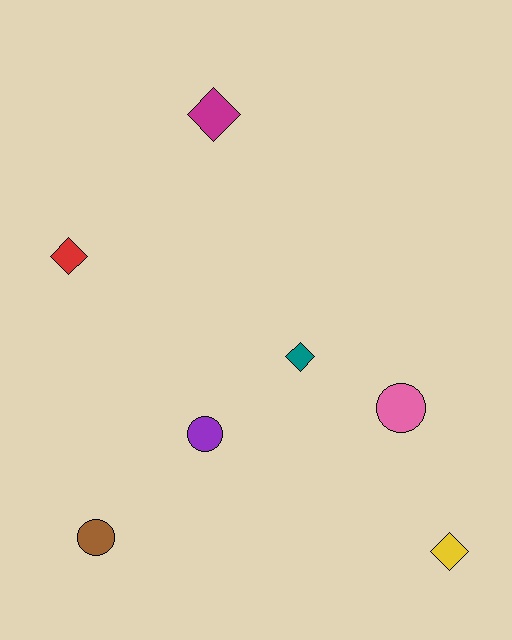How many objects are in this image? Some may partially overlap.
There are 7 objects.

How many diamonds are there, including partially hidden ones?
There are 4 diamonds.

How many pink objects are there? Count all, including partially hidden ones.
There is 1 pink object.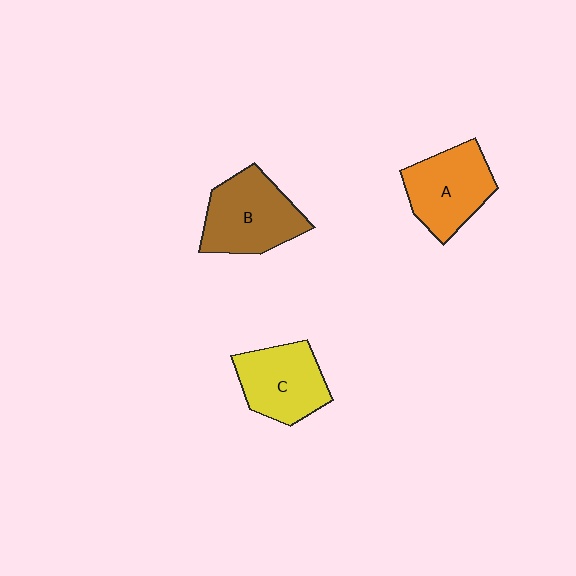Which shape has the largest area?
Shape B (brown).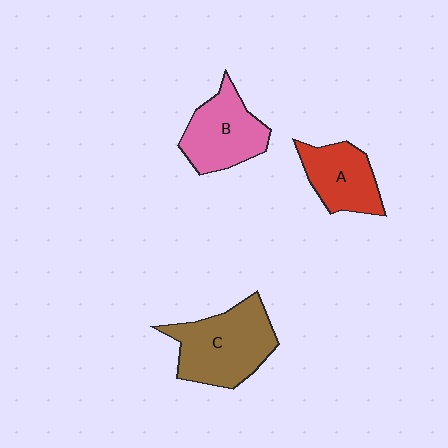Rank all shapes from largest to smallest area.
From largest to smallest: C (brown), B (pink), A (red).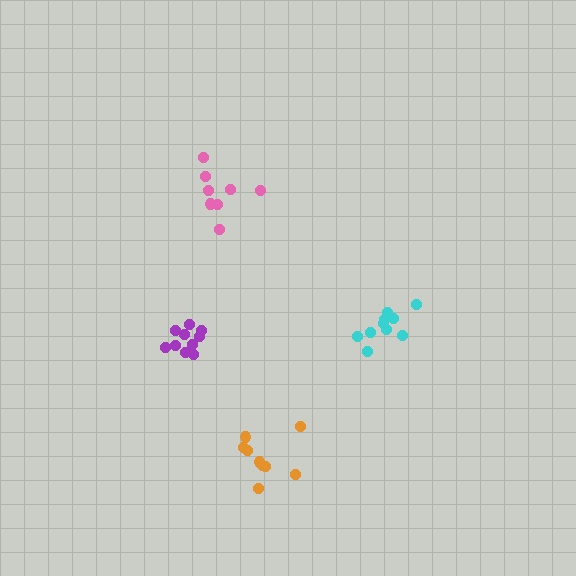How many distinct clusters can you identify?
There are 4 distinct clusters.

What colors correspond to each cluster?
The clusters are colored: cyan, orange, purple, pink.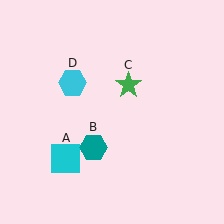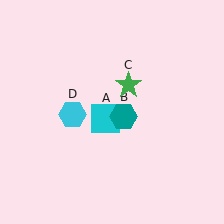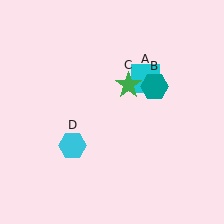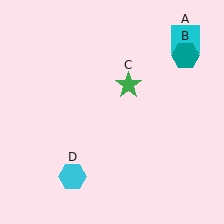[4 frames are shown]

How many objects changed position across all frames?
3 objects changed position: cyan square (object A), teal hexagon (object B), cyan hexagon (object D).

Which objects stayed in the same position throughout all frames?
Green star (object C) remained stationary.